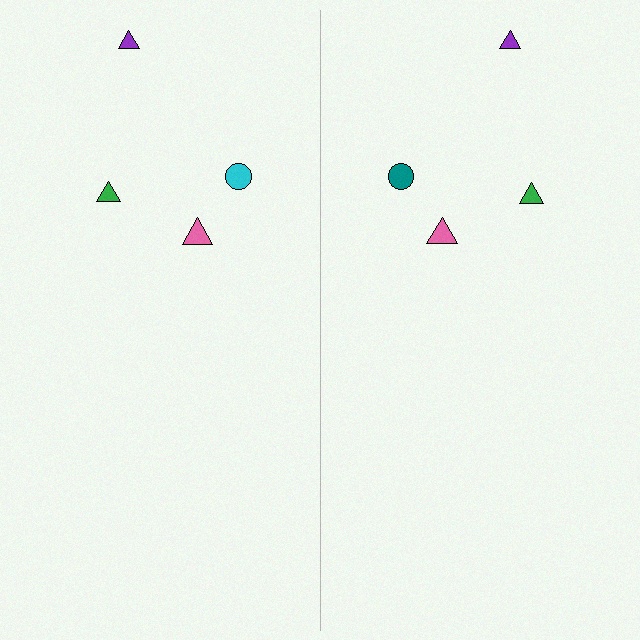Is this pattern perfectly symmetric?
No, the pattern is not perfectly symmetric. The teal circle on the right side breaks the symmetry — its mirror counterpart is cyan.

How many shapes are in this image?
There are 8 shapes in this image.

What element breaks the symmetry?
The teal circle on the right side breaks the symmetry — its mirror counterpart is cyan.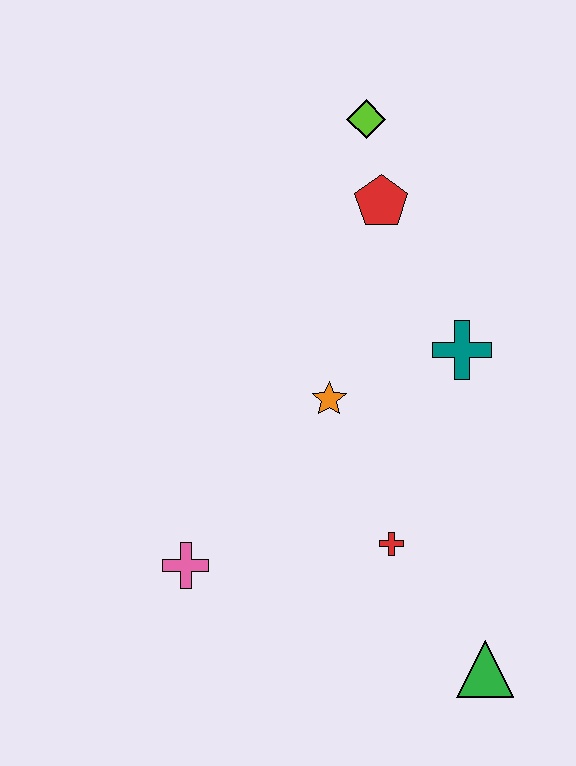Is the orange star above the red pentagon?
No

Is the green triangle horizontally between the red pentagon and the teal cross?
No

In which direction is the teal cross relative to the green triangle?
The teal cross is above the green triangle.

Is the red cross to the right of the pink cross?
Yes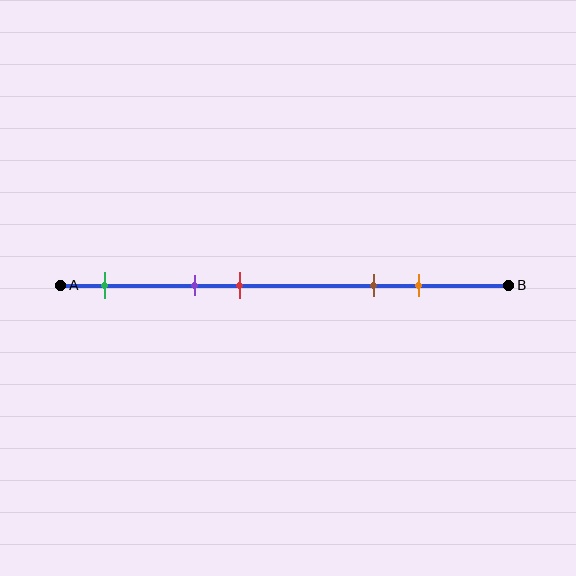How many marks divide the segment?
There are 5 marks dividing the segment.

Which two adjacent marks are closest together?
The purple and red marks are the closest adjacent pair.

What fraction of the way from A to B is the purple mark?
The purple mark is approximately 30% (0.3) of the way from A to B.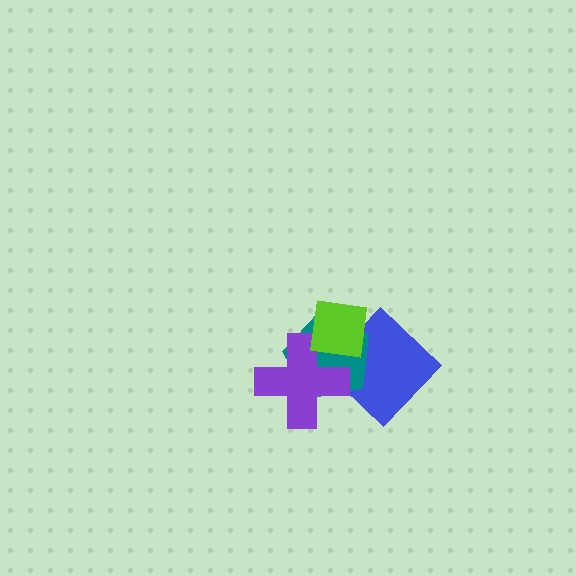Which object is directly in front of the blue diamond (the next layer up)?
The teal pentagon is directly in front of the blue diamond.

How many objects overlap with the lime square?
3 objects overlap with the lime square.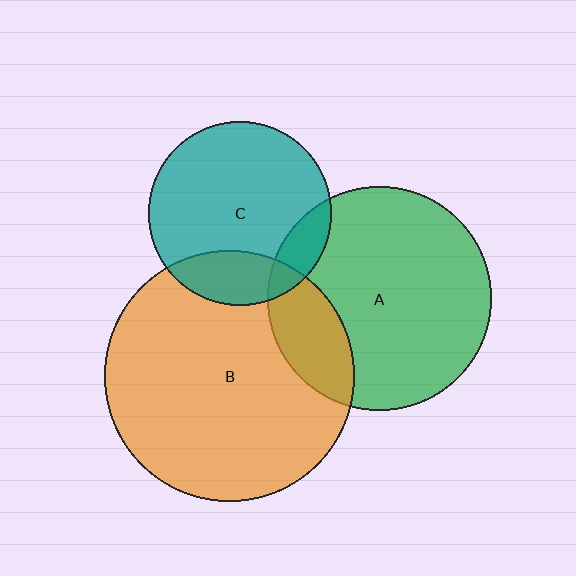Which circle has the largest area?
Circle B (orange).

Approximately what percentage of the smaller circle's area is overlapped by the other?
Approximately 15%.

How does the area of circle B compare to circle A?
Approximately 1.2 times.